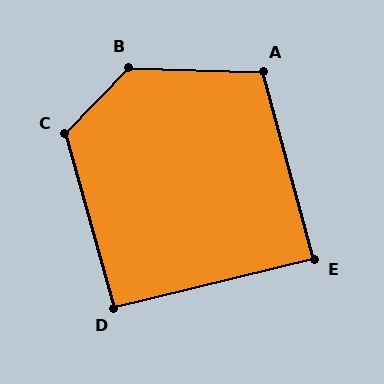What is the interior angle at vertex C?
Approximately 120 degrees (obtuse).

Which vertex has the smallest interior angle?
E, at approximately 88 degrees.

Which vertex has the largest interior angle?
B, at approximately 132 degrees.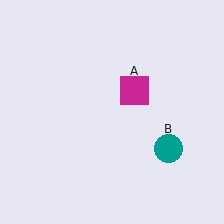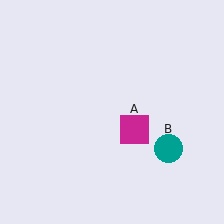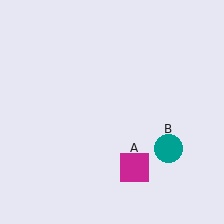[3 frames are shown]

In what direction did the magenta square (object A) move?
The magenta square (object A) moved down.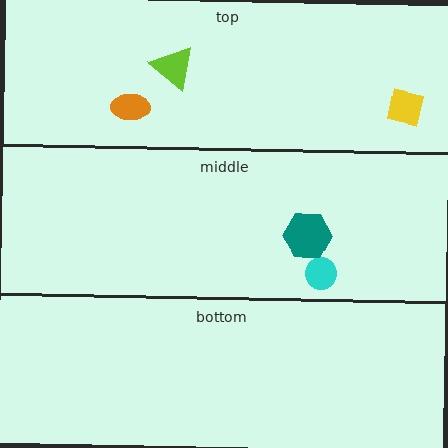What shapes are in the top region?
The lime triangle, the yellow square, the orange ellipse.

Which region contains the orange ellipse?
The top region.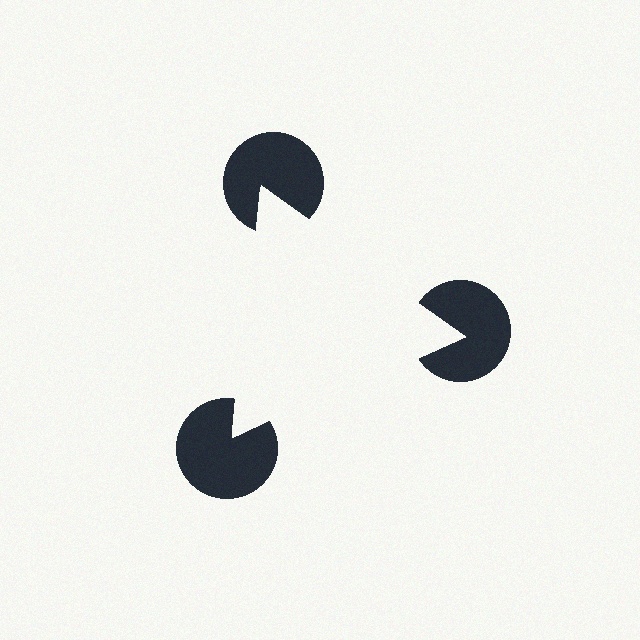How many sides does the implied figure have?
3 sides.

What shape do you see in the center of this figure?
An illusory triangle — its edges are inferred from the aligned wedge cuts in the pac-man discs, not physically drawn.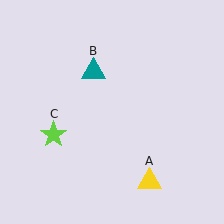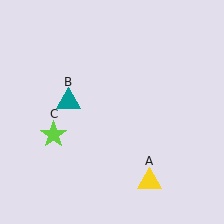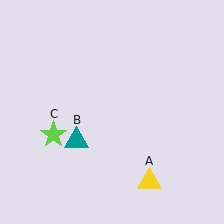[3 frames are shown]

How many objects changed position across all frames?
1 object changed position: teal triangle (object B).